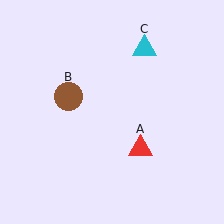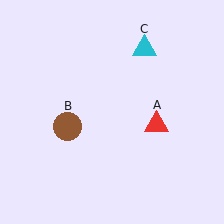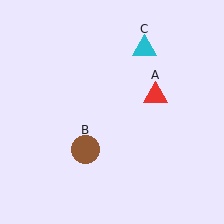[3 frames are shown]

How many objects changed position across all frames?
2 objects changed position: red triangle (object A), brown circle (object B).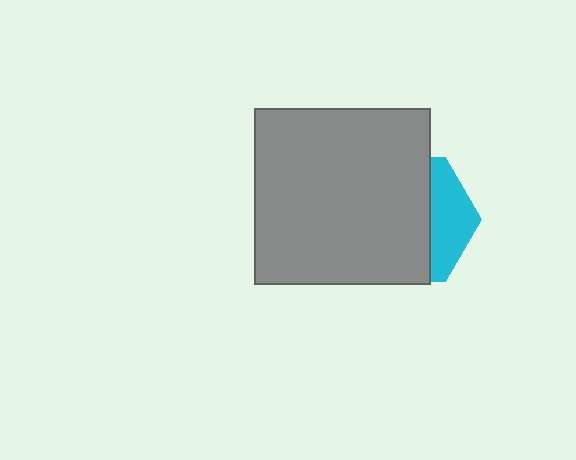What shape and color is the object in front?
The object in front is a gray square.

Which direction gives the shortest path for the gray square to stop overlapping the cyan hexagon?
Moving left gives the shortest separation.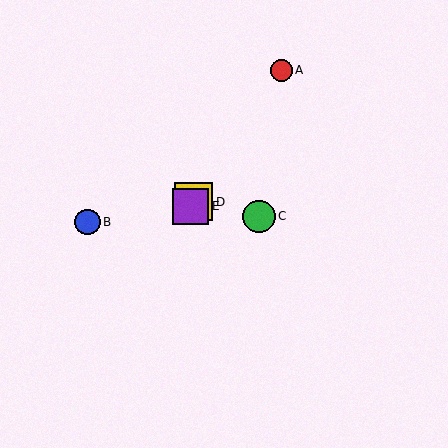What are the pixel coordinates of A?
Object A is at (281, 70).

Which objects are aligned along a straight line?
Objects A, D, E are aligned along a straight line.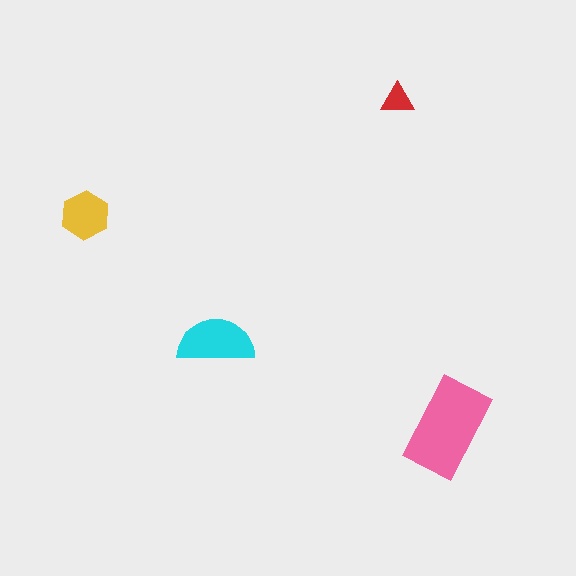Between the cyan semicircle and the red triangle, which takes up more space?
The cyan semicircle.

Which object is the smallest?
The red triangle.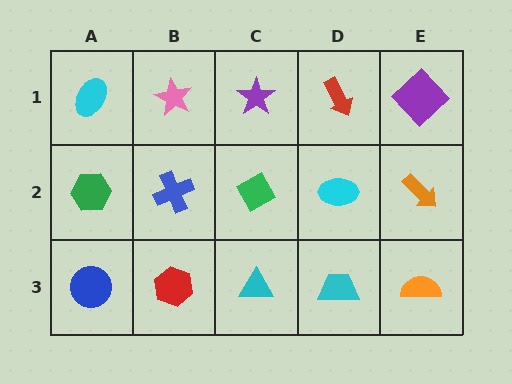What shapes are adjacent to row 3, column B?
A blue cross (row 2, column B), a blue circle (row 3, column A), a cyan triangle (row 3, column C).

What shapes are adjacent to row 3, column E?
An orange arrow (row 2, column E), a cyan trapezoid (row 3, column D).